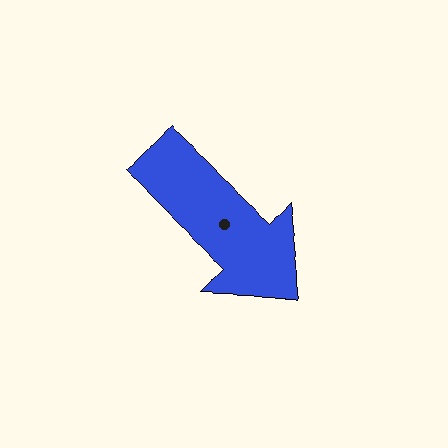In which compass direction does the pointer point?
Southeast.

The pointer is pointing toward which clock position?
Roughly 4 o'clock.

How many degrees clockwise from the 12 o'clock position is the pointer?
Approximately 133 degrees.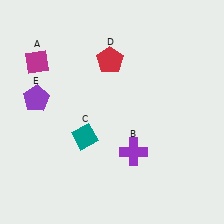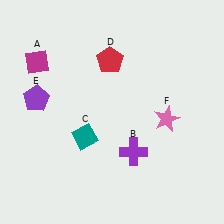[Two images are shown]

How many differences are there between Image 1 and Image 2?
There is 1 difference between the two images.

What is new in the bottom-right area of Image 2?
A pink star (F) was added in the bottom-right area of Image 2.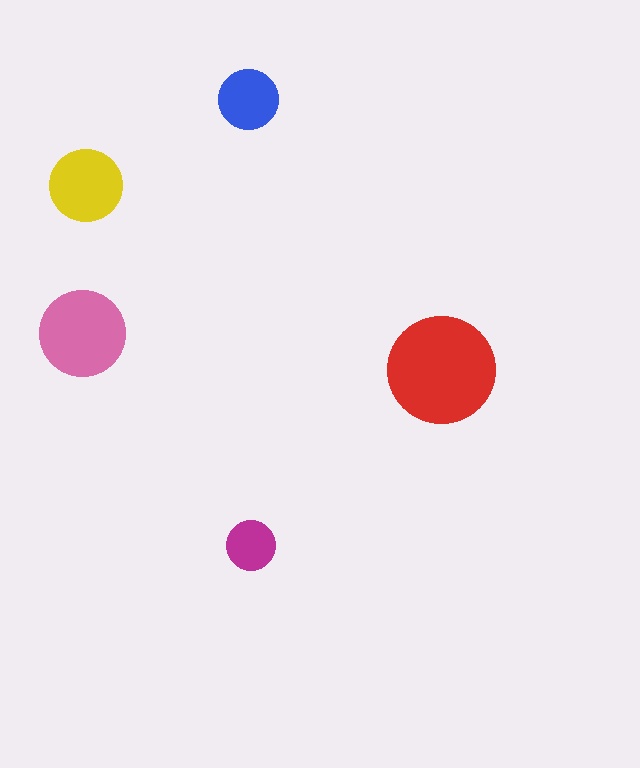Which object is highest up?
The blue circle is topmost.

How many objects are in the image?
There are 5 objects in the image.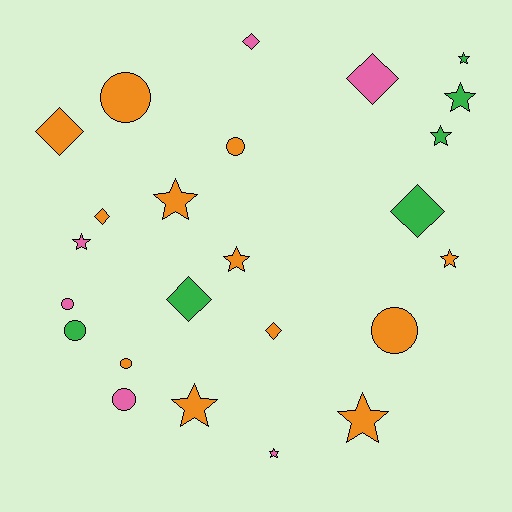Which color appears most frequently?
Orange, with 12 objects.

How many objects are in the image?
There are 24 objects.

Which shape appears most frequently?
Star, with 10 objects.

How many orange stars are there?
There are 5 orange stars.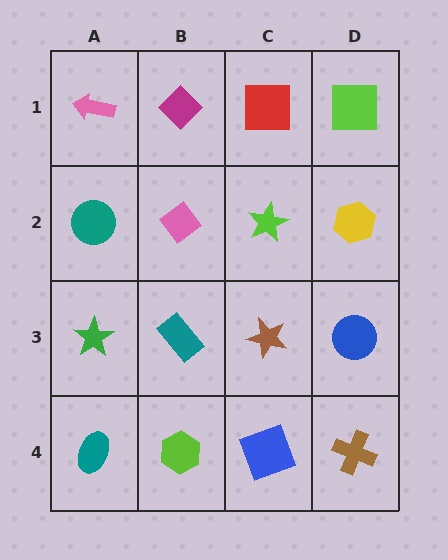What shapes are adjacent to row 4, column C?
A brown star (row 3, column C), a lime hexagon (row 4, column B), a brown cross (row 4, column D).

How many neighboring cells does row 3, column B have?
4.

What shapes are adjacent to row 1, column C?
A lime star (row 2, column C), a magenta diamond (row 1, column B), a lime square (row 1, column D).